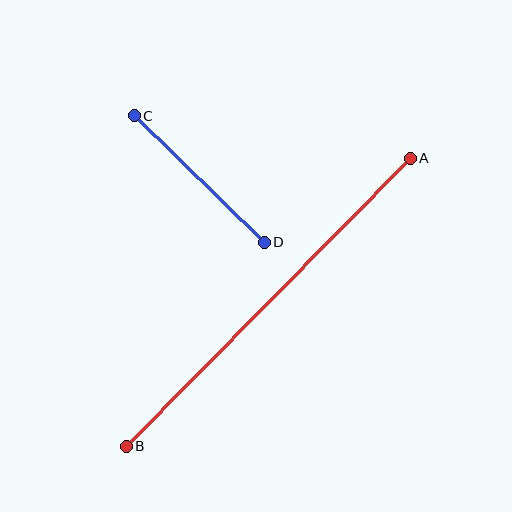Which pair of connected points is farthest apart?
Points A and B are farthest apart.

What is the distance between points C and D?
The distance is approximately 182 pixels.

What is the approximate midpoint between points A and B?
The midpoint is at approximately (268, 302) pixels.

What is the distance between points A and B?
The distance is approximately 404 pixels.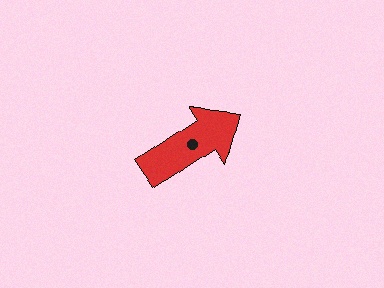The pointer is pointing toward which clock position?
Roughly 2 o'clock.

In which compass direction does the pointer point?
Northeast.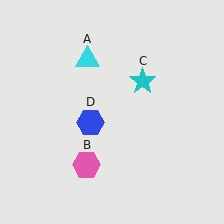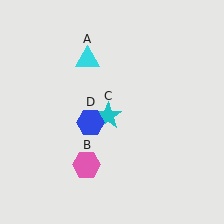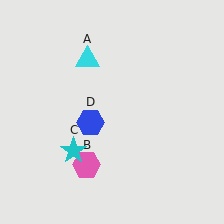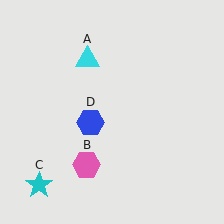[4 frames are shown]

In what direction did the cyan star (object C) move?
The cyan star (object C) moved down and to the left.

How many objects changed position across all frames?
1 object changed position: cyan star (object C).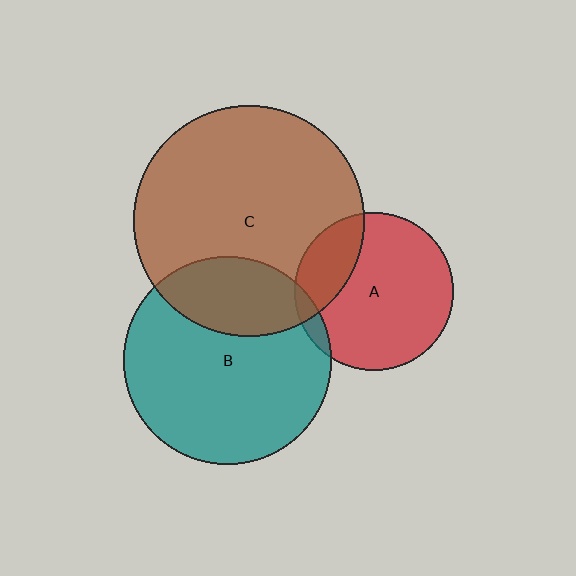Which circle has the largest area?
Circle C (brown).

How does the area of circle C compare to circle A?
Approximately 2.1 times.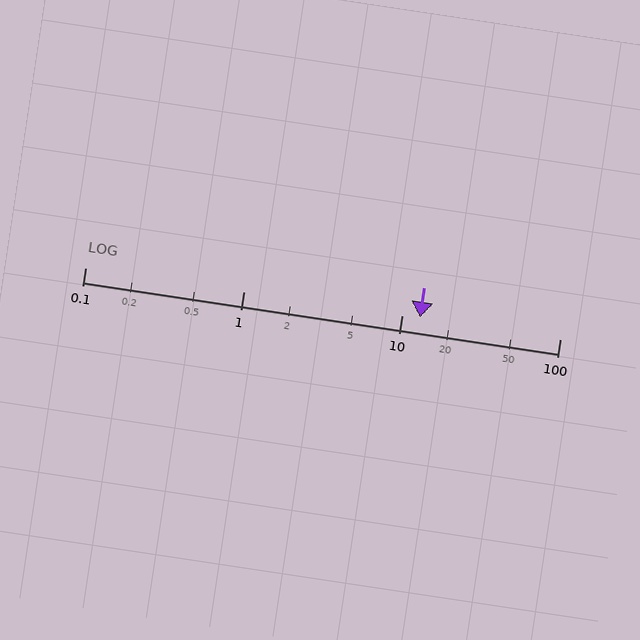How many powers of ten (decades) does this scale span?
The scale spans 3 decades, from 0.1 to 100.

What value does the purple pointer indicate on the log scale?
The pointer indicates approximately 13.